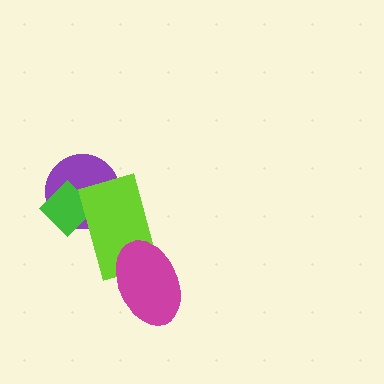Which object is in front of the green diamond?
The lime rectangle is in front of the green diamond.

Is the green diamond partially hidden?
Yes, it is partially covered by another shape.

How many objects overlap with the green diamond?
2 objects overlap with the green diamond.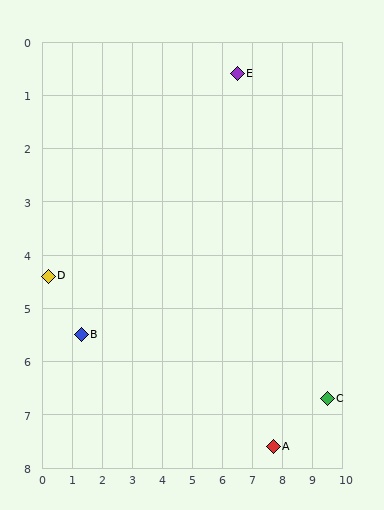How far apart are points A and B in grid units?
Points A and B are about 6.7 grid units apart.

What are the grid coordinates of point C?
Point C is at approximately (9.5, 6.7).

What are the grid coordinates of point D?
Point D is at approximately (0.2, 4.4).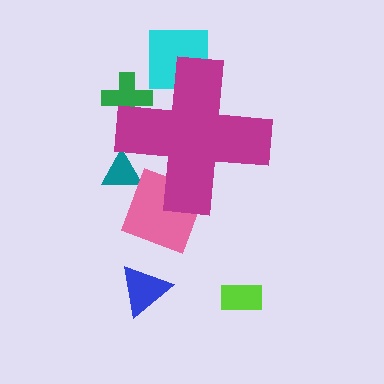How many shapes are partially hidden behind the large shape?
4 shapes are partially hidden.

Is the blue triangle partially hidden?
No, the blue triangle is fully visible.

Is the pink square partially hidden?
Yes, the pink square is partially hidden behind the magenta cross.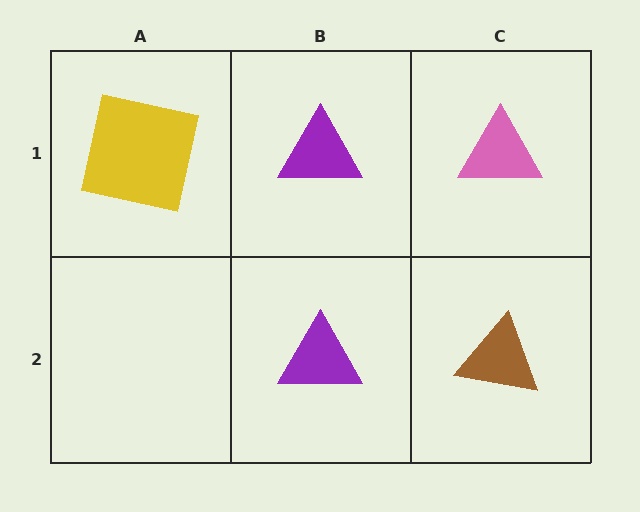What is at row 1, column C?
A pink triangle.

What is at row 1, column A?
A yellow square.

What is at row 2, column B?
A purple triangle.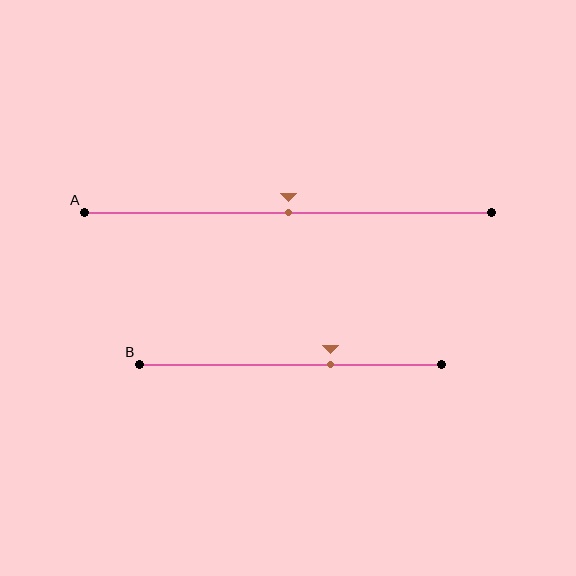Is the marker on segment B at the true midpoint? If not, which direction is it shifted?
No, the marker on segment B is shifted to the right by about 13% of the segment length.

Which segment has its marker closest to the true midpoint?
Segment A has its marker closest to the true midpoint.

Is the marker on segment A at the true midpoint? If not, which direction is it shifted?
Yes, the marker on segment A is at the true midpoint.